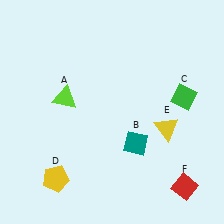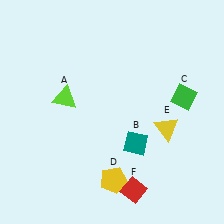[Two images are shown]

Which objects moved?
The objects that moved are: the yellow pentagon (D), the red diamond (F).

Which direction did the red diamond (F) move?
The red diamond (F) moved left.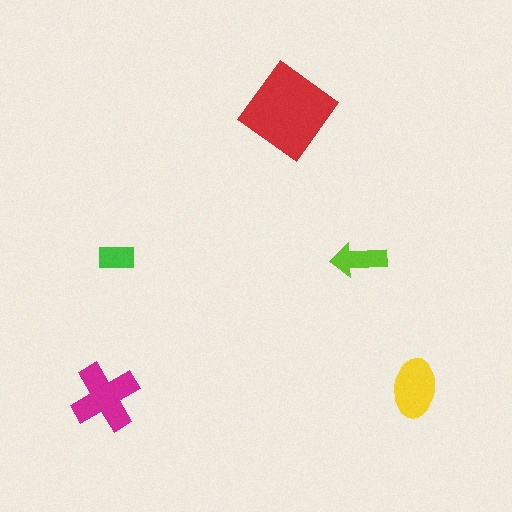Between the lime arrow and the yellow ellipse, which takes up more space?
The yellow ellipse.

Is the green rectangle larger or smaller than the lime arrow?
Smaller.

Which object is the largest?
The red diamond.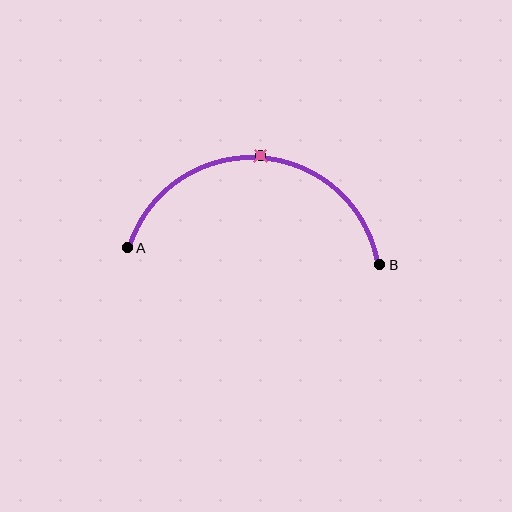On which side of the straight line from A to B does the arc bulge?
The arc bulges above the straight line connecting A and B.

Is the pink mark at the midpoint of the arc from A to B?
Yes. The pink mark lies on the arc at equal arc-length from both A and B — it is the arc midpoint.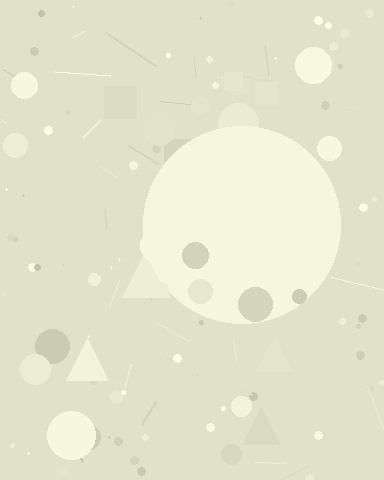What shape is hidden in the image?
A circle is hidden in the image.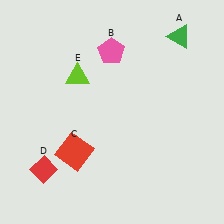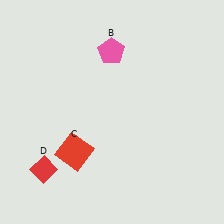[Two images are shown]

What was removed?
The green triangle (A), the lime triangle (E) were removed in Image 2.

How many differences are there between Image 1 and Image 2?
There are 2 differences between the two images.